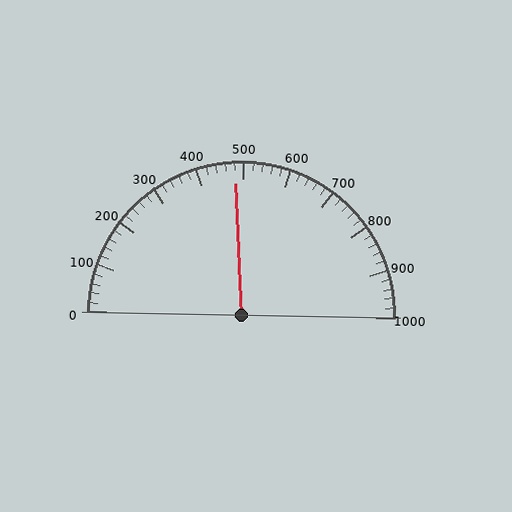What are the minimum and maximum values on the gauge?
The gauge ranges from 0 to 1000.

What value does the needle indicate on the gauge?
The needle indicates approximately 480.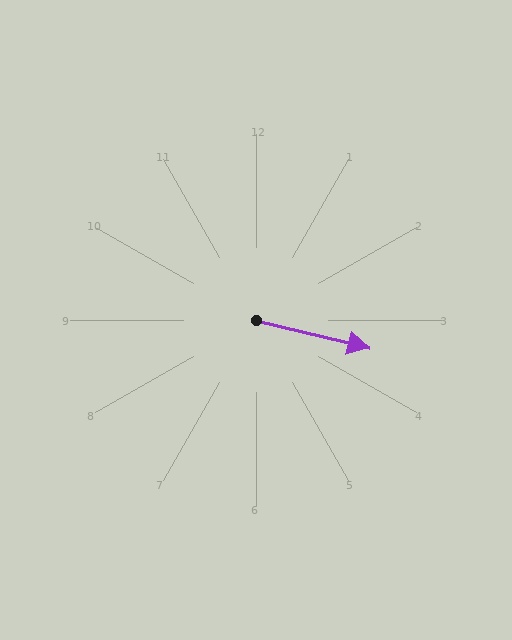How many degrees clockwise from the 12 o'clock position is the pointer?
Approximately 104 degrees.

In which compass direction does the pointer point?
East.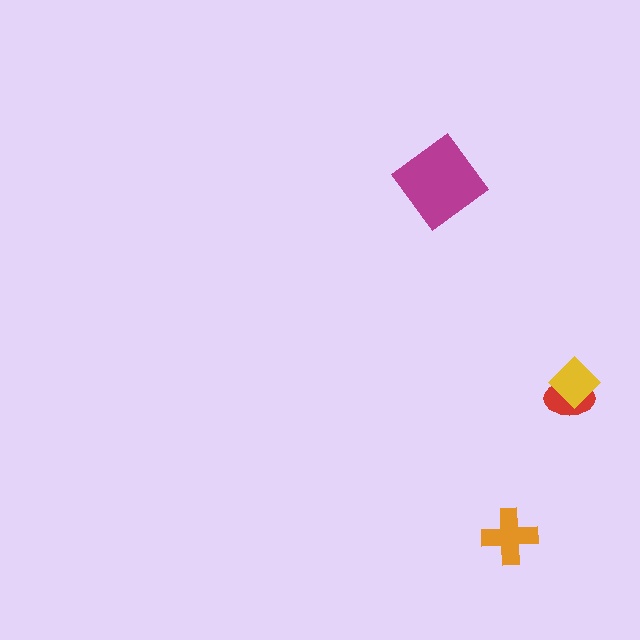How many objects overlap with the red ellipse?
1 object overlaps with the red ellipse.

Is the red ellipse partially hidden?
Yes, it is partially covered by another shape.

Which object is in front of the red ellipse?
The yellow diamond is in front of the red ellipse.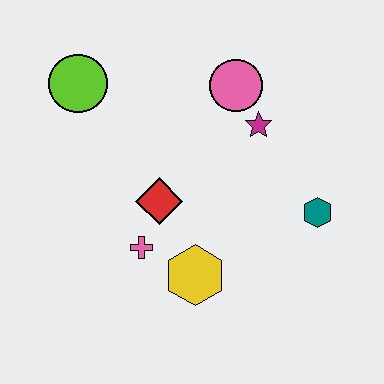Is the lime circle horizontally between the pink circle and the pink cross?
No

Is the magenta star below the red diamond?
No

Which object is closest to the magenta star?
The pink circle is closest to the magenta star.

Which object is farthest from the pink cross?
The pink circle is farthest from the pink cross.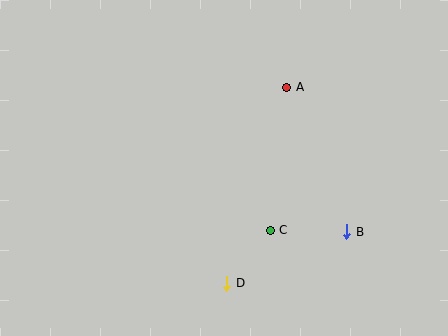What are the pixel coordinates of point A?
Point A is at (287, 87).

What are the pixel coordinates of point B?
Point B is at (347, 232).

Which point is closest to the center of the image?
Point C at (270, 230) is closest to the center.